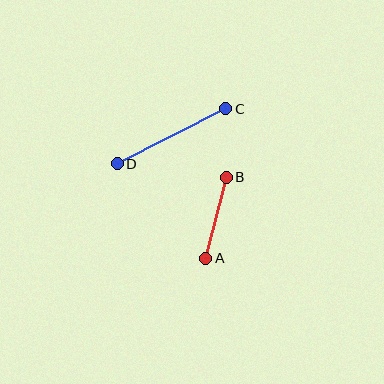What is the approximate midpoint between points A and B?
The midpoint is at approximately (216, 218) pixels.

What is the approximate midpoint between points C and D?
The midpoint is at approximately (172, 136) pixels.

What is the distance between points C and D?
The distance is approximately 122 pixels.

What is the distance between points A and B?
The distance is approximately 83 pixels.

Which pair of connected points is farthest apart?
Points C and D are farthest apart.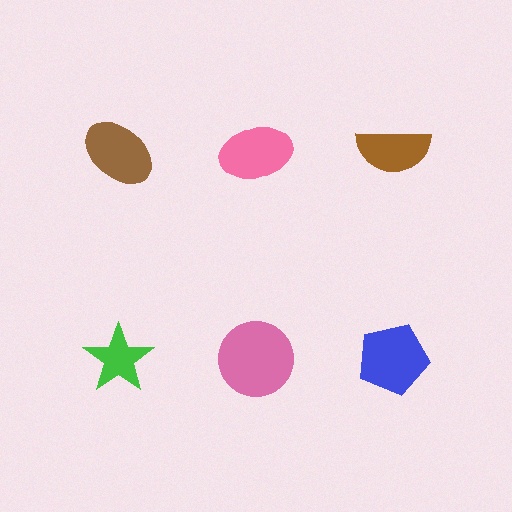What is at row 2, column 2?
A pink circle.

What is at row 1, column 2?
A pink ellipse.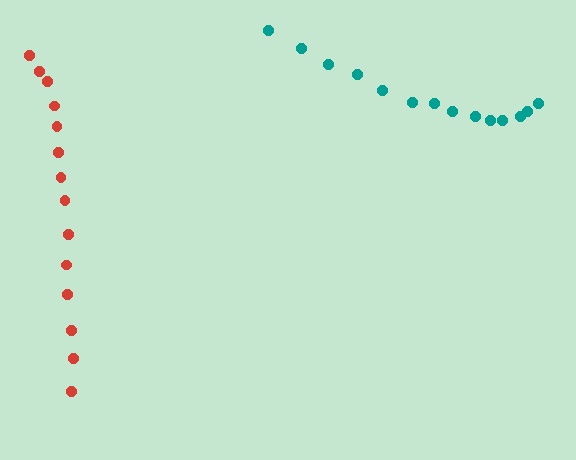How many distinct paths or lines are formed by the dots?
There are 2 distinct paths.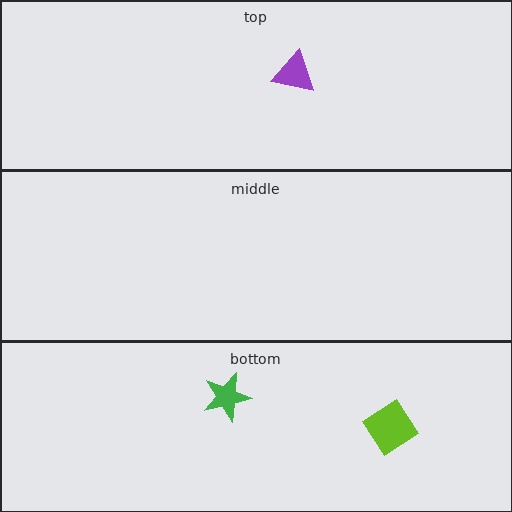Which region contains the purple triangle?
The top region.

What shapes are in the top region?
The purple triangle.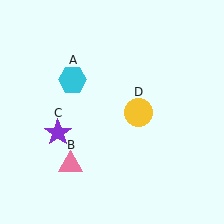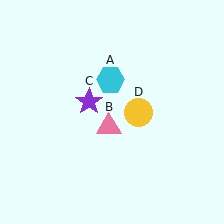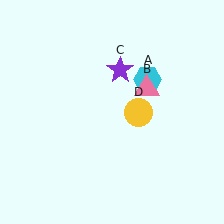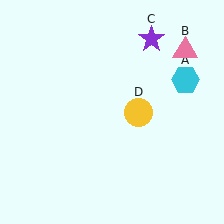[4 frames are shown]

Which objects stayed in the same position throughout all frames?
Yellow circle (object D) remained stationary.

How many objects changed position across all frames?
3 objects changed position: cyan hexagon (object A), pink triangle (object B), purple star (object C).